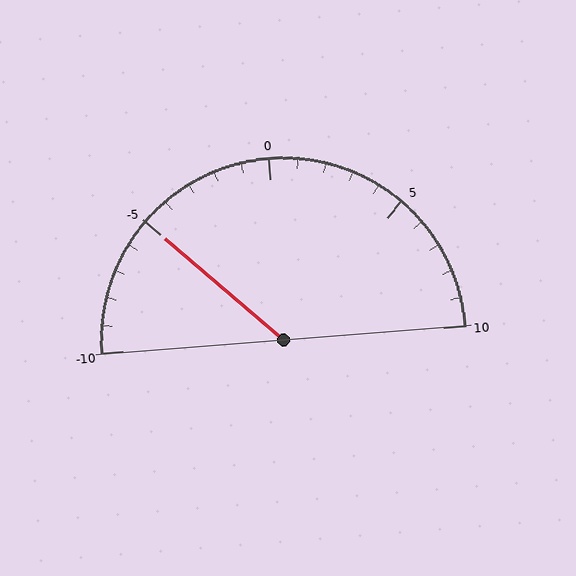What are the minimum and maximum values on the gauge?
The gauge ranges from -10 to 10.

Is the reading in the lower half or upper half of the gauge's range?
The reading is in the lower half of the range (-10 to 10).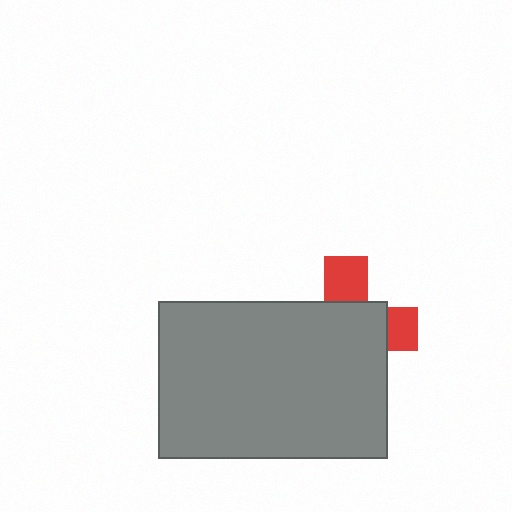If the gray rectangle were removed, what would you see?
You would see the complete red cross.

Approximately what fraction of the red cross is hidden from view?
Roughly 69% of the red cross is hidden behind the gray rectangle.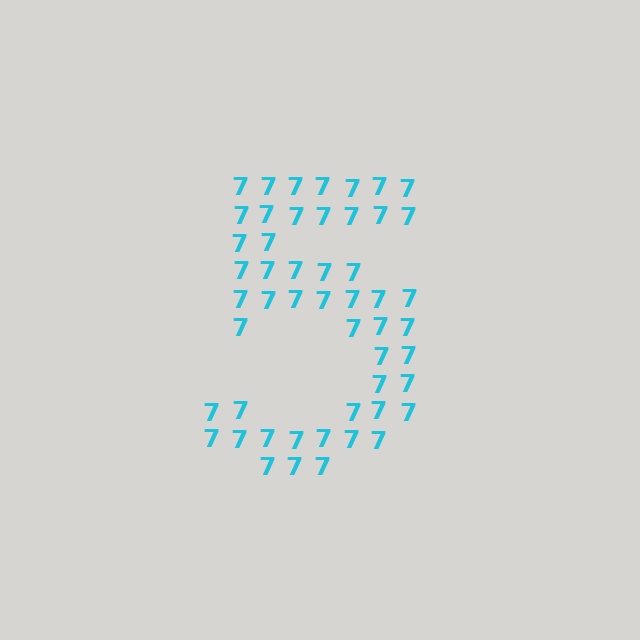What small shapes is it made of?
It is made of small digit 7's.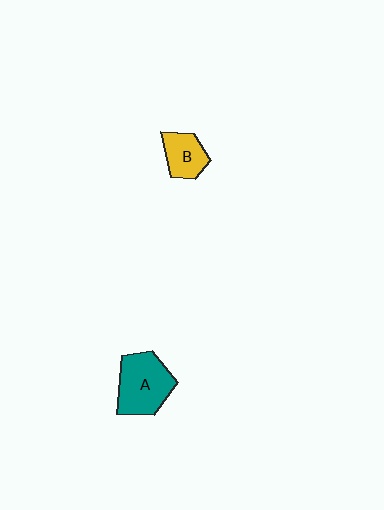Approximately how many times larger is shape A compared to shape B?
Approximately 1.7 times.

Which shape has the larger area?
Shape A (teal).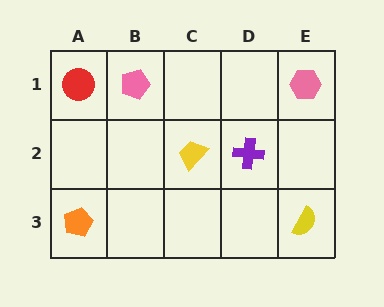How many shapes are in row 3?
2 shapes.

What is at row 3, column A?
An orange pentagon.